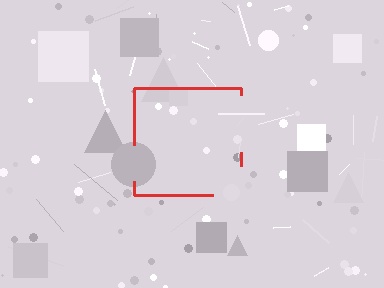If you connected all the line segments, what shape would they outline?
They would outline a square.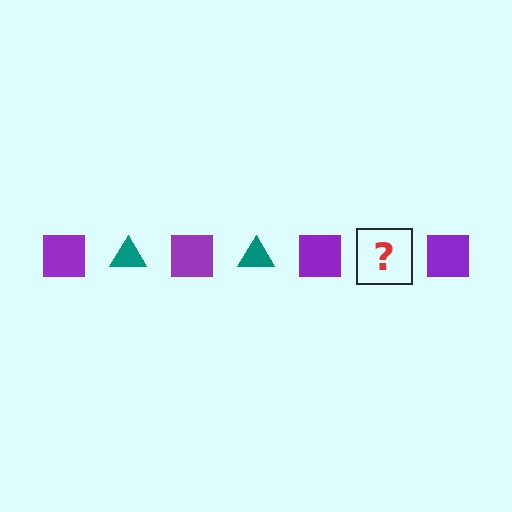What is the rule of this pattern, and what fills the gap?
The rule is that the pattern alternates between purple square and teal triangle. The gap should be filled with a teal triangle.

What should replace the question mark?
The question mark should be replaced with a teal triangle.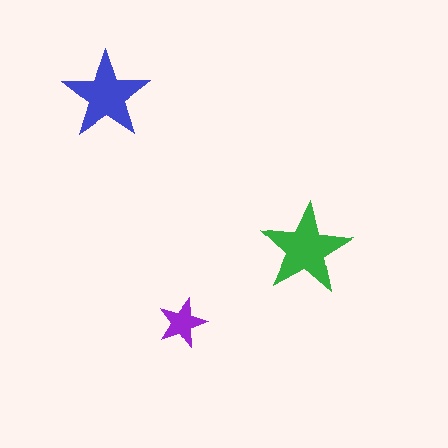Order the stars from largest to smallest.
the green one, the blue one, the purple one.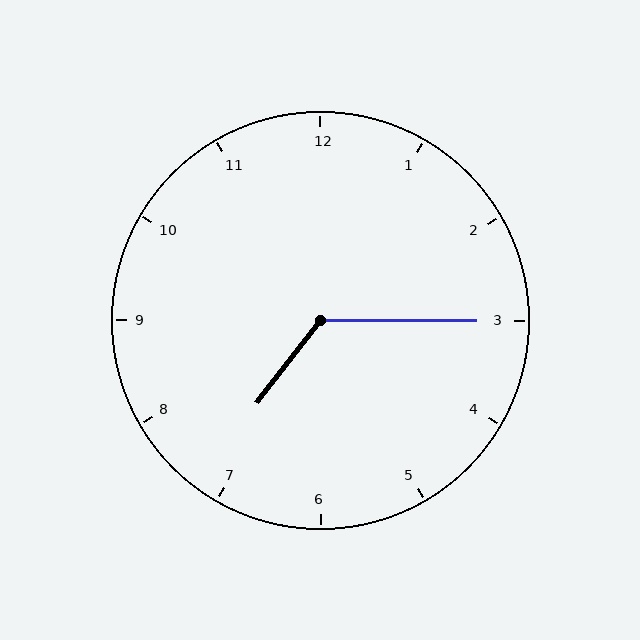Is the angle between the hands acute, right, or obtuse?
It is obtuse.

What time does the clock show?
7:15.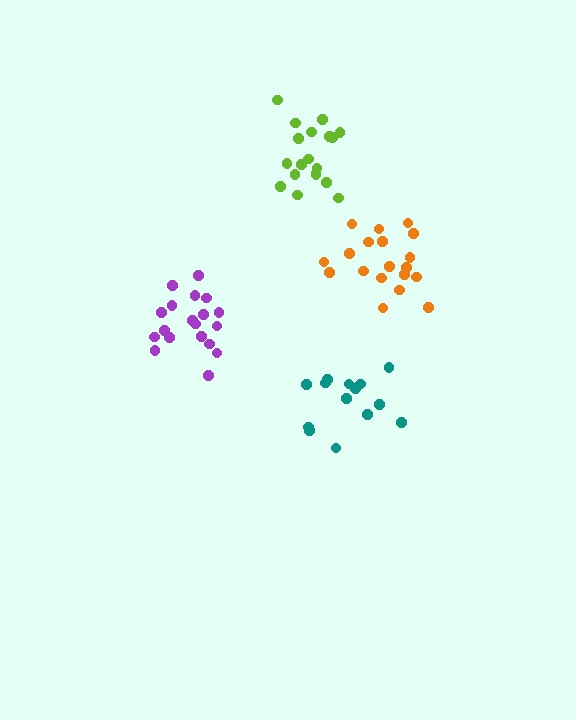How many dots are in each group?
Group 1: 19 dots, Group 2: 14 dots, Group 3: 19 dots, Group 4: 19 dots (71 total).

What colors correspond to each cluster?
The clusters are colored: lime, teal, purple, orange.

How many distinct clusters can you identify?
There are 4 distinct clusters.